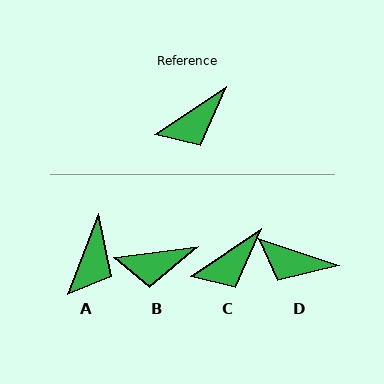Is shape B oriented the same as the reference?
No, it is off by about 27 degrees.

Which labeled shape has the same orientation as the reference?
C.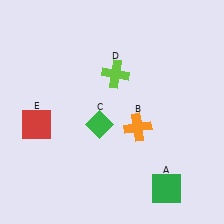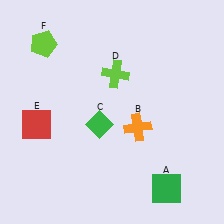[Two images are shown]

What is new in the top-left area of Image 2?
A lime pentagon (F) was added in the top-left area of Image 2.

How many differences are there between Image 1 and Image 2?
There is 1 difference between the two images.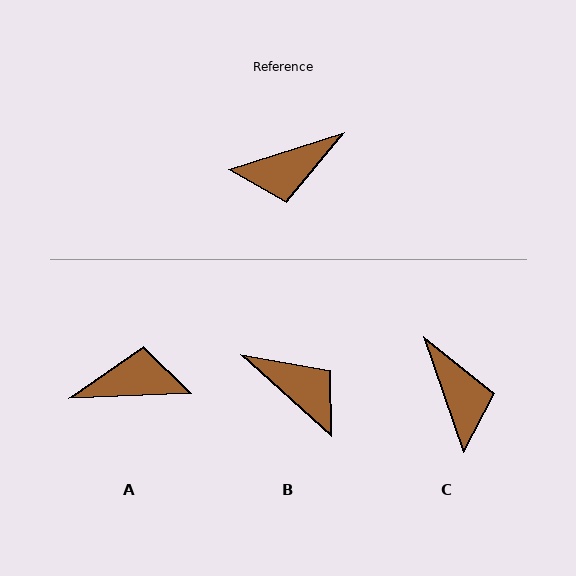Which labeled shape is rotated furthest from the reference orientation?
A, about 165 degrees away.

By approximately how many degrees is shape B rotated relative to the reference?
Approximately 120 degrees counter-clockwise.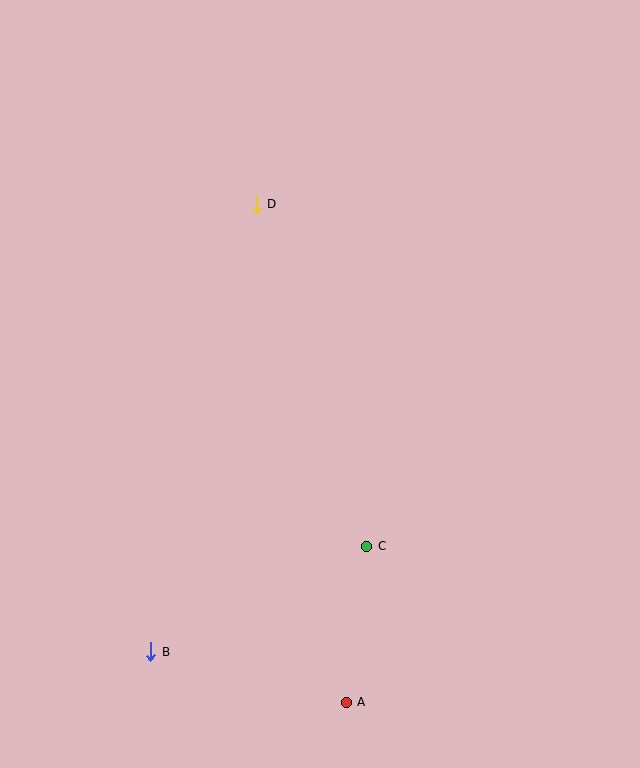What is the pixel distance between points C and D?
The distance between C and D is 360 pixels.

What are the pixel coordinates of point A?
Point A is at (346, 702).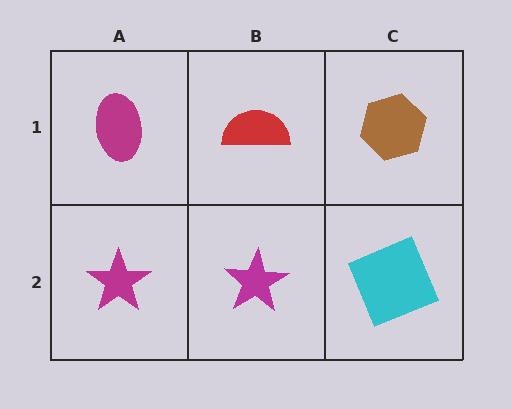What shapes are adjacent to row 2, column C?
A brown hexagon (row 1, column C), a magenta star (row 2, column B).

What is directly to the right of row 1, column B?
A brown hexagon.